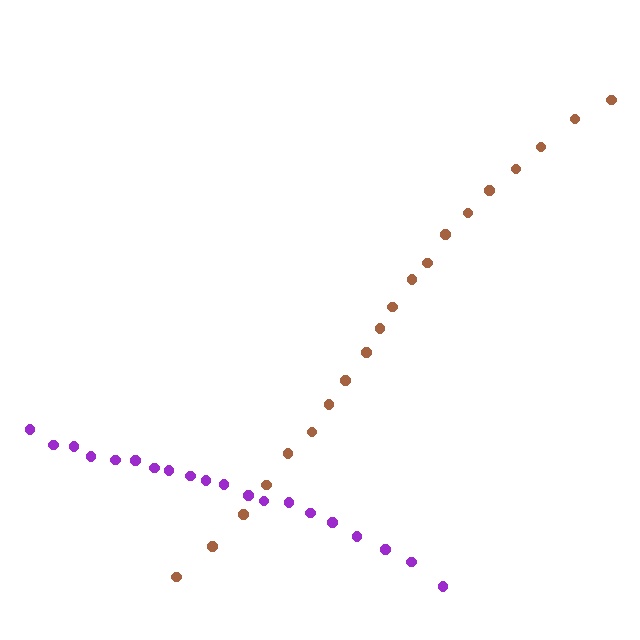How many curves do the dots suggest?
There are 2 distinct paths.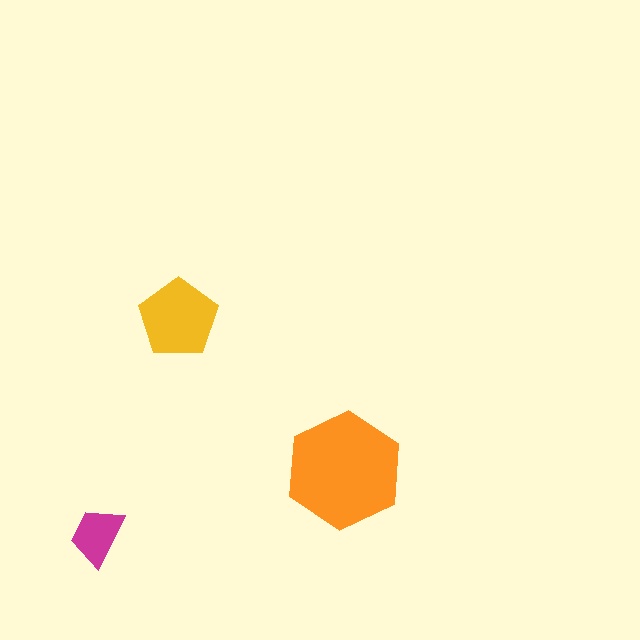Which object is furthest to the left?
The magenta trapezoid is leftmost.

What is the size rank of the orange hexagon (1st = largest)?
1st.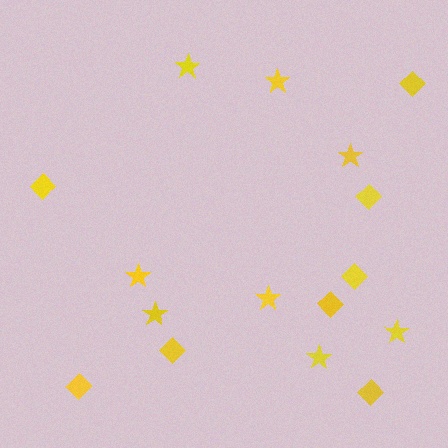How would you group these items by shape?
There are 2 groups: one group of diamonds (8) and one group of stars (8).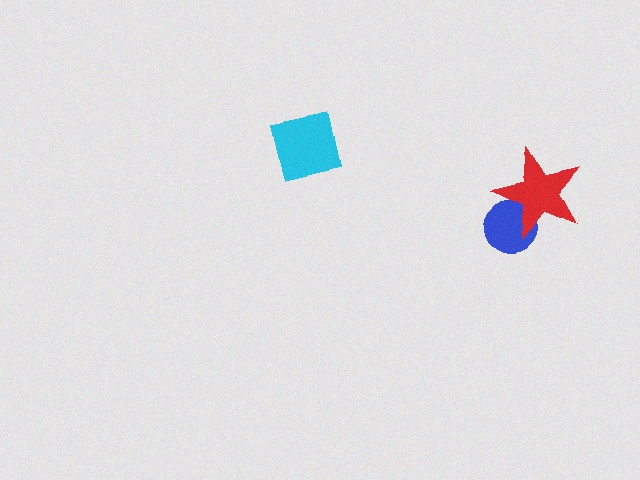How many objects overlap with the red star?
1 object overlaps with the red star.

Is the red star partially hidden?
No, no other shape covers it.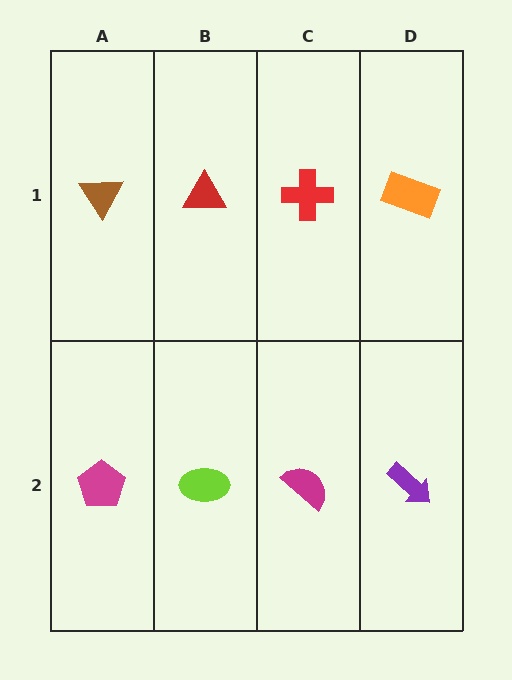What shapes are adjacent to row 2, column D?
An orange rectangle (row 1, column D), a magenta semicircle (row 2, column C).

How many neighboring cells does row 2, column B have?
3.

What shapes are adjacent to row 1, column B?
A lime ellipse (row 2, column B), a brown triangle (row 1, column A), a red cross (row 1, column C).